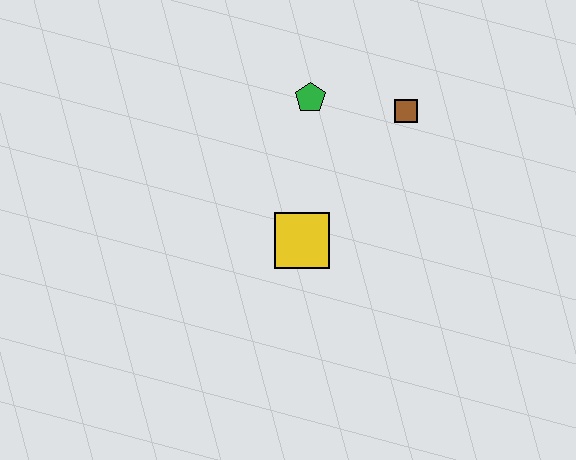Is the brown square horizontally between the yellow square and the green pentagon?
No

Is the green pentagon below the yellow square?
No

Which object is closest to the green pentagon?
The brown square is closest to the green pentagon.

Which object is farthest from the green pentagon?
The yellow square is farthest from the green pentagon.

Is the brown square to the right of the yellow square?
Yes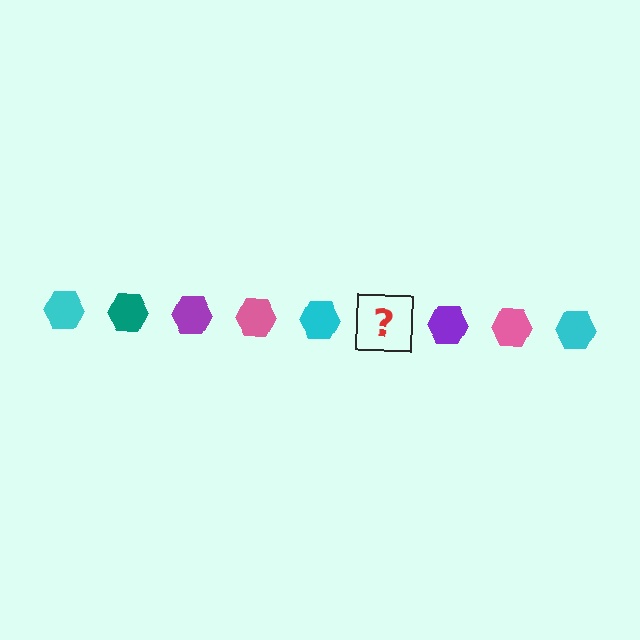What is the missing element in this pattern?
The missing element is a teal hexagon.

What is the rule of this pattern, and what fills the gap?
The rule is that the pattern cycles through cyan, teal, purple, pink hexagons. The gap should be filled with a teal hexagon.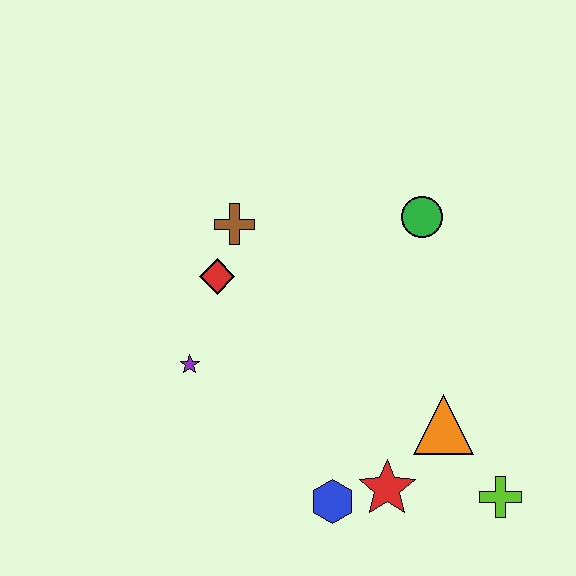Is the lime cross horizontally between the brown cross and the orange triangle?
No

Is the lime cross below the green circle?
Yes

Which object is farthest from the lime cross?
The brown cross is farthest from the lime cross.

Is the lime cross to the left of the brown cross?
No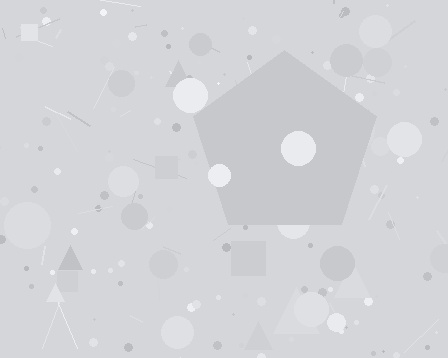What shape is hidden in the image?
A pentagon is hidden in the image.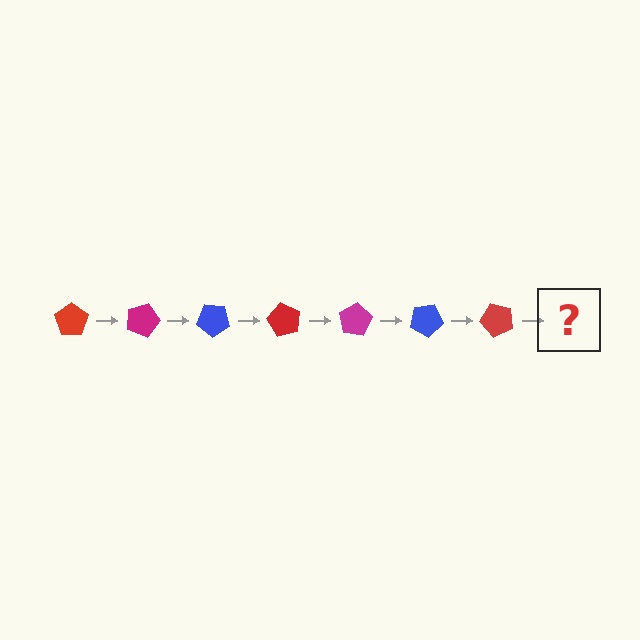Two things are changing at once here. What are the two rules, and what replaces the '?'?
The two rules are that it rotates 20 degrees each step and the color cycles through red, magenta, and blue. The '?' should be a magenta pentagon, rotated 140 degrees from the start.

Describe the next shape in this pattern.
It should be a magenta pentagon, rotated 140 degrees from the start.